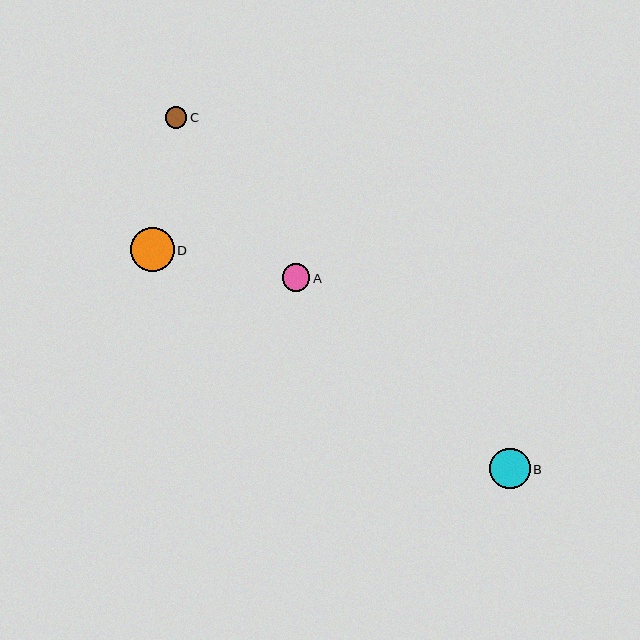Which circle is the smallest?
Circle C is the smallest with a size of approximately 22 pixels.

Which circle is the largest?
Circle D is the largest with a size of approximately 44 pixels.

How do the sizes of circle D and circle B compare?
Circle D and circle B are approximately the same size.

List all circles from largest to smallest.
From largest to smallest: D, B, A, C.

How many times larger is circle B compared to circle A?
Circle B is approximately 1.4 times the size of circle A.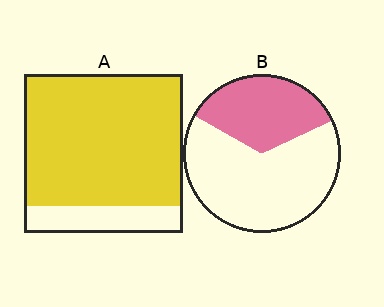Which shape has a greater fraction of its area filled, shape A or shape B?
Shape A.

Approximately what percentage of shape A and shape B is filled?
A is approximately 85% and B is approximately 35%.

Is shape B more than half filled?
No.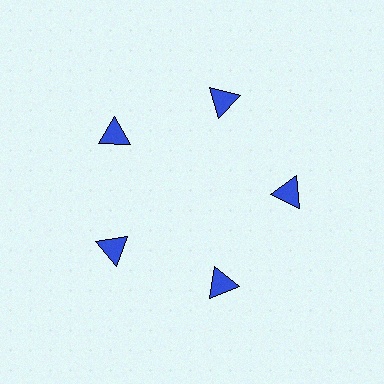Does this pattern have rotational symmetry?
Yes, this pattern has 5-fold rotational symmetry. It looks the same after rotating 72 degrees around the center.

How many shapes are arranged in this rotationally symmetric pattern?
There are 5 shapes, arranged in 5 groups of 1.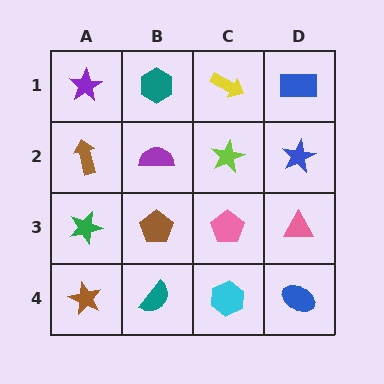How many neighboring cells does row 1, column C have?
3.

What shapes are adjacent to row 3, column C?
A lime star (row 2, column C), a cyan hexagon (row 4, column C), a brown pentagon (row 3, column B), a pink triangle (row 3, column D).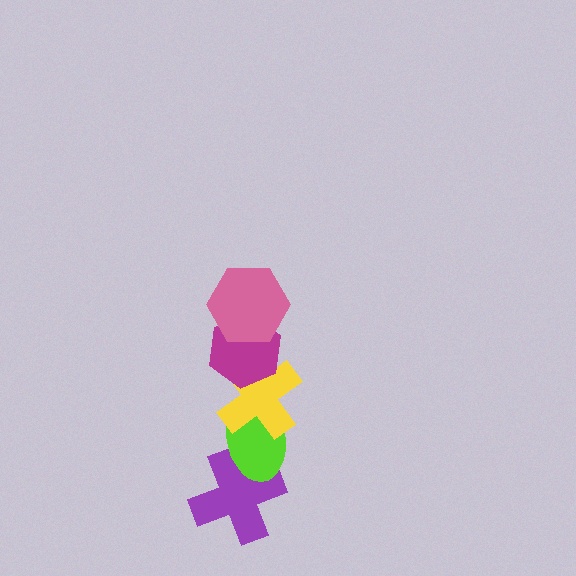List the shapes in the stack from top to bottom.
From top to bottom: the pink hexagon, the magenta hexagon, the yellow cross, the lime ellipse, the purple cross.